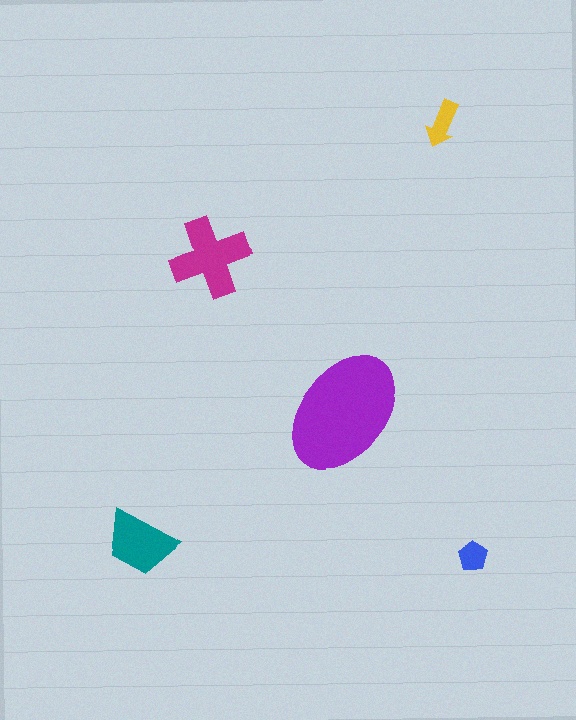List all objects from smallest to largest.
The blue pentagon, the yellow arrow, the teal trapezoid, the magenta cross, the purple ellipse.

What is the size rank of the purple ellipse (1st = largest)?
1st.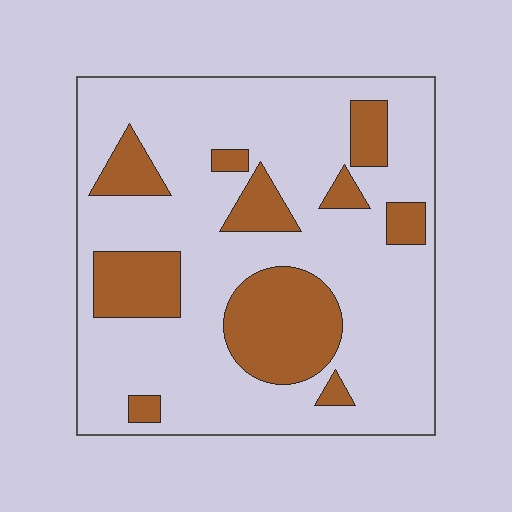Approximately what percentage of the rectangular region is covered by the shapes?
Approximately 25%.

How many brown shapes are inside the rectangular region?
10.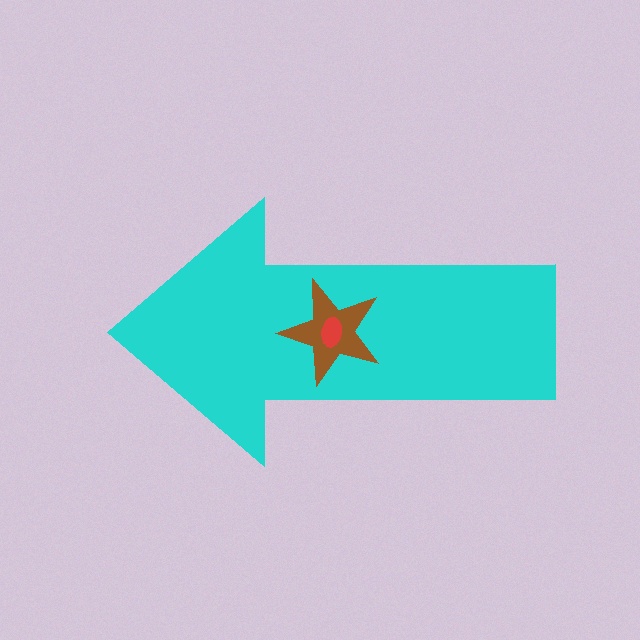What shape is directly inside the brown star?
The red ellipse.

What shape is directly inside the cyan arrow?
The brown star.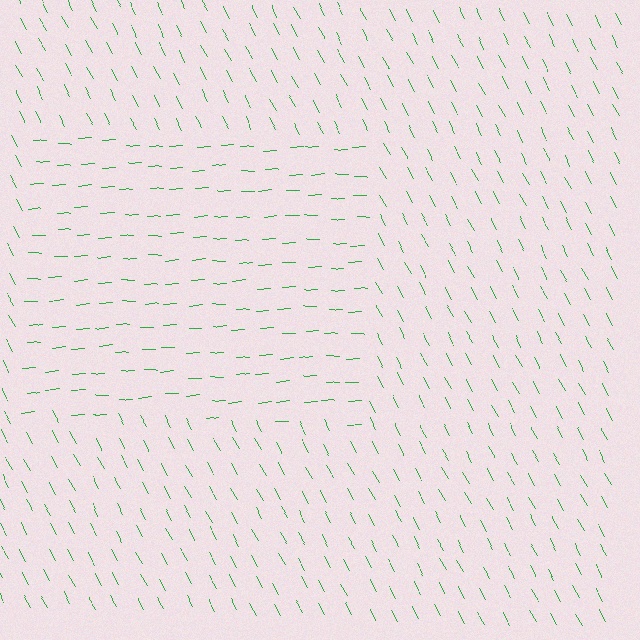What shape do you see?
I see a rectangle.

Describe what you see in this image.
The image is filled with small green line segments. A rectangle region in the image has lines oriented differently from the surrounding lines, creating a visible texture boundary.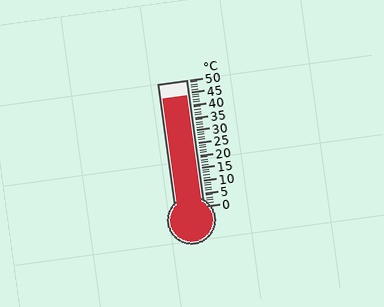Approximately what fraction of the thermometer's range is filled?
The thermometer is filled to approximately 90% of its range.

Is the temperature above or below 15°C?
The temperature is above 15°C.